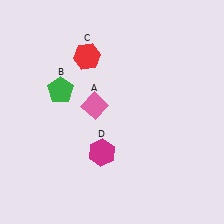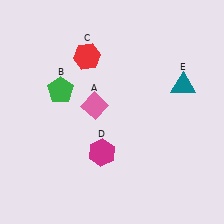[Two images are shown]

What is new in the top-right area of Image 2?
A teal triangle (E) was added in the top-right area of Image 2.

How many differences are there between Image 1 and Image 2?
There is 1 difference between the two images.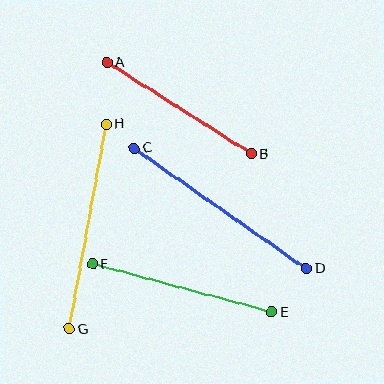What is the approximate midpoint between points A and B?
The midpoint is at approximately (179, 108) pixels.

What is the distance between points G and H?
The distance is approximately 208 pixels.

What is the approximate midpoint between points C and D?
The midpoint is at approximately (220, 208) pixels.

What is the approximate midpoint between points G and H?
The midpoint is at approximately (88, 226) pixels.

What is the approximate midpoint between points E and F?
The midpoint is at approximately (182, 288) pixels.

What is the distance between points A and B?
The distance is approximately 171 pixels.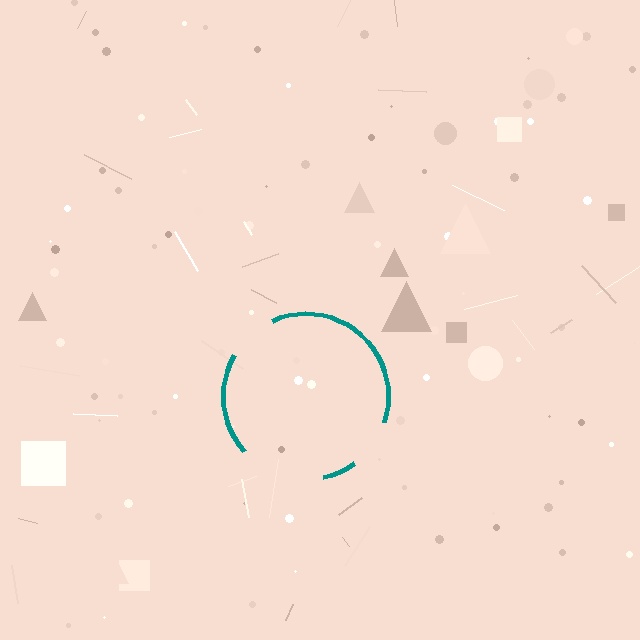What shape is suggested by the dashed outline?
The dashed outline suggests a circle.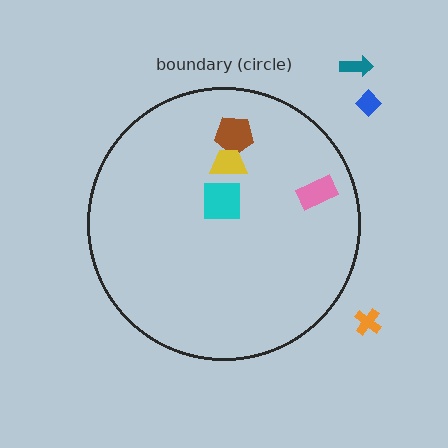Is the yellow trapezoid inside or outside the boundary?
Inside.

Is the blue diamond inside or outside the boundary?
Outside.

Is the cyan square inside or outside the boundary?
Inside.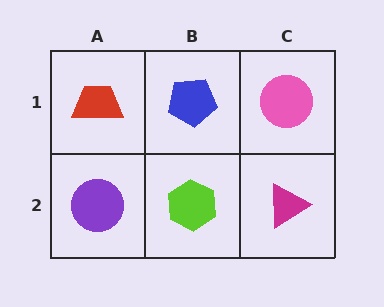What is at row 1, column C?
A pink circle.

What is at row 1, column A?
A red trapezoid.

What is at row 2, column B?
A lime hexagon.